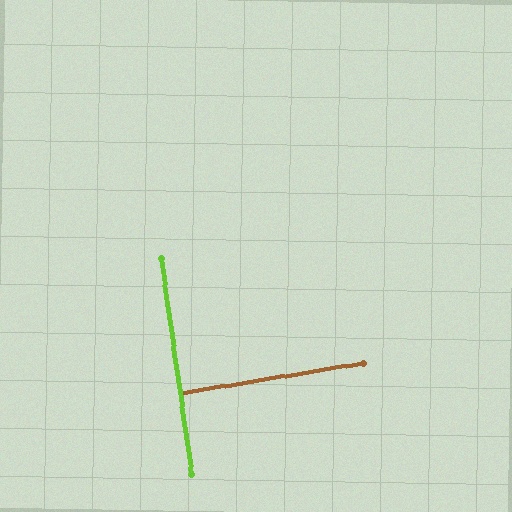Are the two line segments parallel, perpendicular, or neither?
Perpendicular — they meet at approximately 88°.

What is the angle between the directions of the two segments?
Approximately 88 degrees.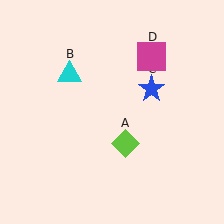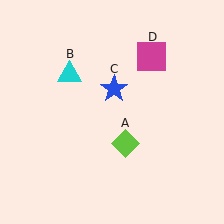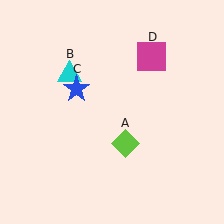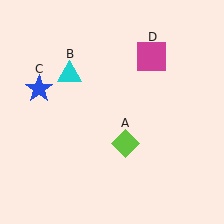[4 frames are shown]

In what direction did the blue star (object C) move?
The blue star (object C) moved left.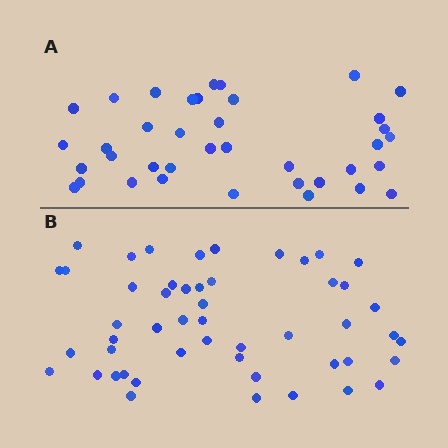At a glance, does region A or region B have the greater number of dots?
Region B (the bottom region) has more dots.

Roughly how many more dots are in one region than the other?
Region B has roughly 12 or so more dots than region A.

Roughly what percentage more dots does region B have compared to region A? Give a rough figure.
About 30% more.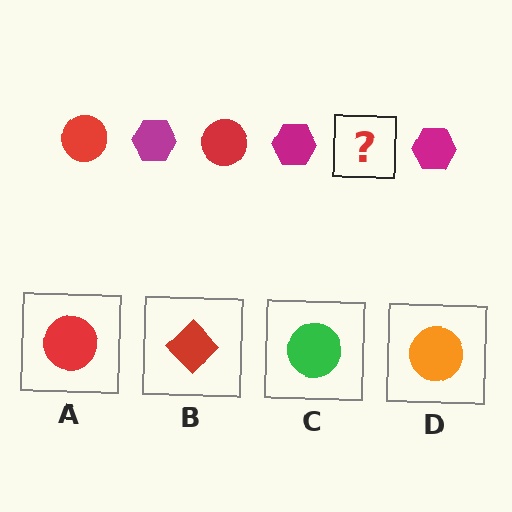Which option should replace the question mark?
Option A.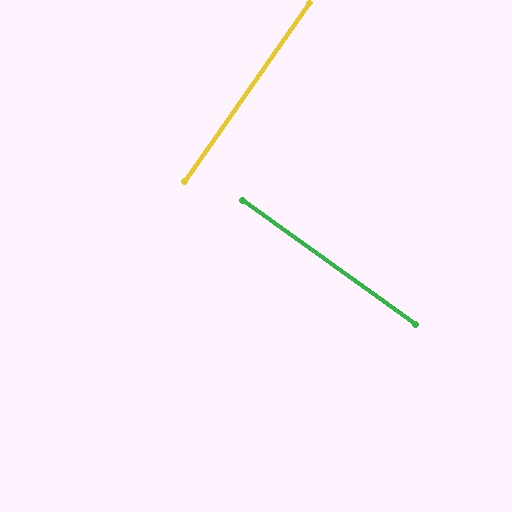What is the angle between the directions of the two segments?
Approximately 89 degrees.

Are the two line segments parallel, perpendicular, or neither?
Perpendicular — they meet at approximately 89°.